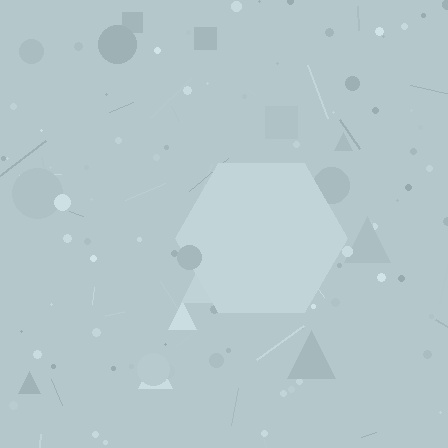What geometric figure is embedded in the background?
A hexagon is embedded in the background.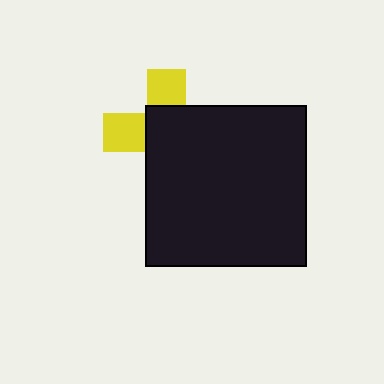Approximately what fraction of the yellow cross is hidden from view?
Roughly 64% of the yellow cross is hidden behind the black square.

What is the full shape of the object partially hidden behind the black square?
The partially hidden object is a yellow cross.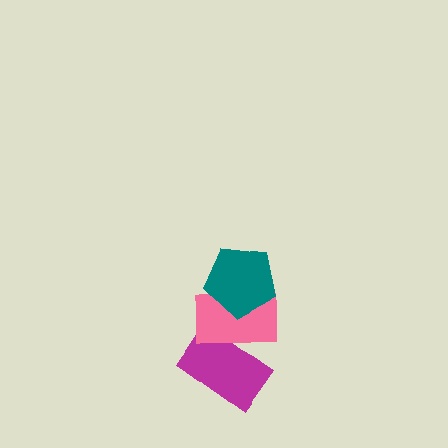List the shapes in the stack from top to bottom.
From top to bottom: the teal pentagon, the pink rectangle, the magenta rectangle.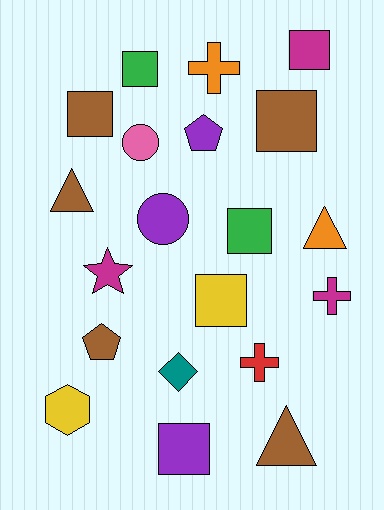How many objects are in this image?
There are 20 objects.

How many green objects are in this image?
There are 2 green objects.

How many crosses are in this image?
There are 3 crosses.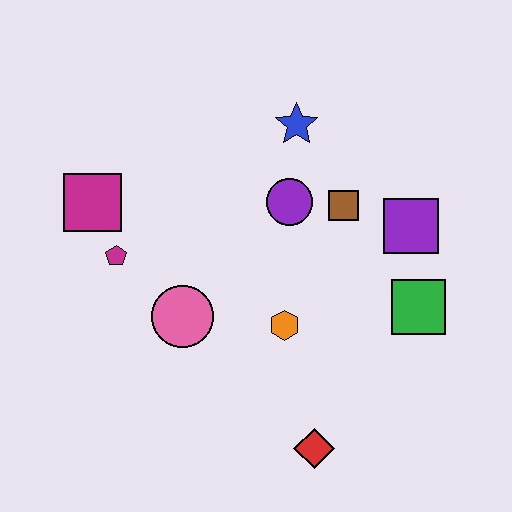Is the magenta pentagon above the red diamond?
Yes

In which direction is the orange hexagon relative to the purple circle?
The orange hexagon is below the purple circle.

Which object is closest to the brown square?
The purple circle is closest to the brown square.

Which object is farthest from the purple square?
The magenta square is farthest from the purple square.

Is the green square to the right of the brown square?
Yes